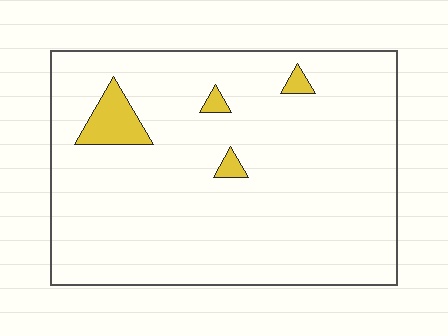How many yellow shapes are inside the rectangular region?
4.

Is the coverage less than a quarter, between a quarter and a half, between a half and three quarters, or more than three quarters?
Less than a quarter.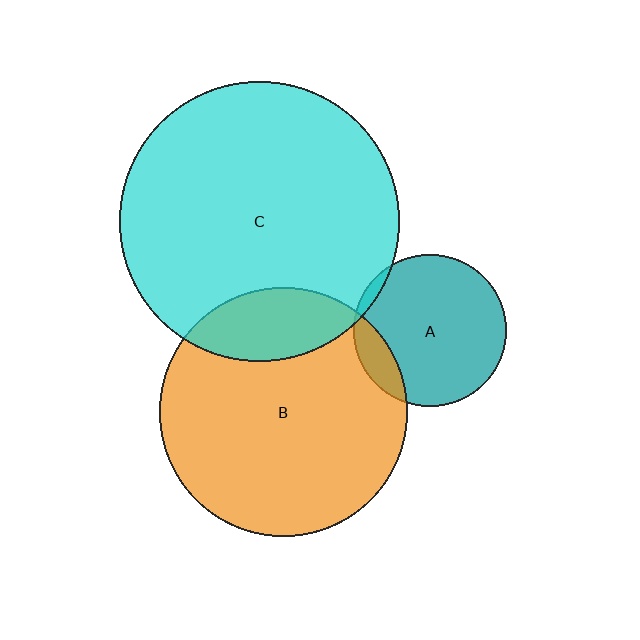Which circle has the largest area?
Circle C (cyan).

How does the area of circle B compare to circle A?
Approximately 2.6 times.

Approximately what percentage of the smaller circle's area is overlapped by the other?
Approximately 5%.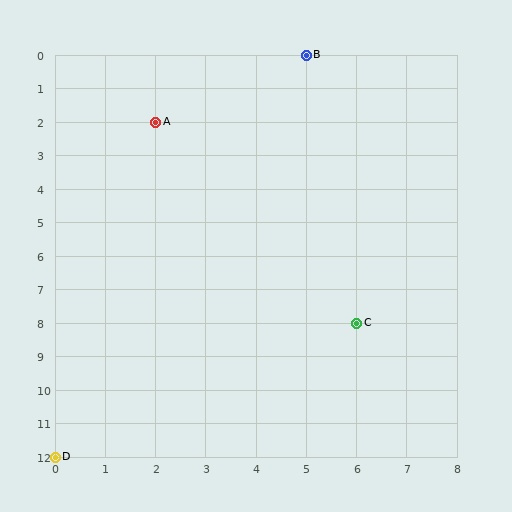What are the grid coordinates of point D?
Point D is at grid coordinates (0, 12).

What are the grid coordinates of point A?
Point A is at grid coordinates (2, 2).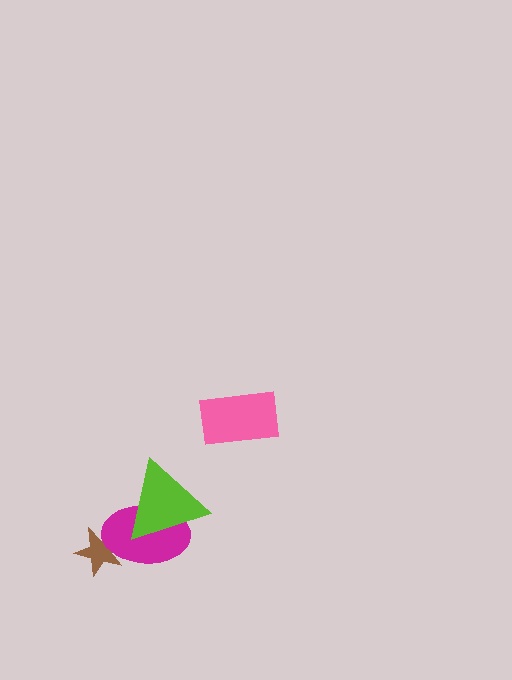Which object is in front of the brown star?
The magenta ellipse is in front of the brown star.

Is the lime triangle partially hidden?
No, no other shape covers it.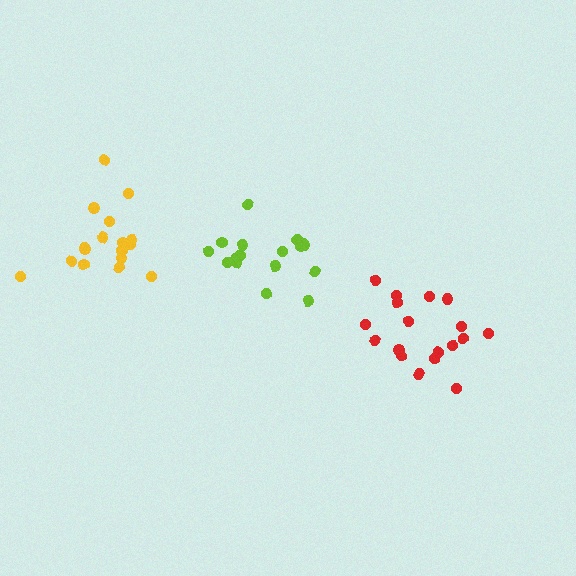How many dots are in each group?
Group 1: 16 dots, Group 2: 17 dots, Group 3: 18 dots (51 total).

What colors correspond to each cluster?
The clusters are colored: lime, yellow, red.